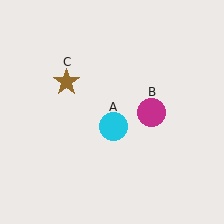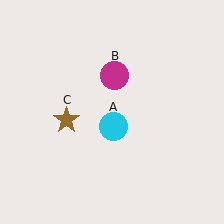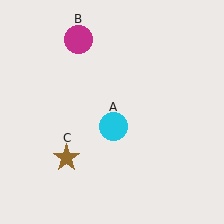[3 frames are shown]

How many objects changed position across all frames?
2 objects changed position: magenta circle (object B), brown star (object C).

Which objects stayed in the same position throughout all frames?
Cyan circle (object A) remained stationary.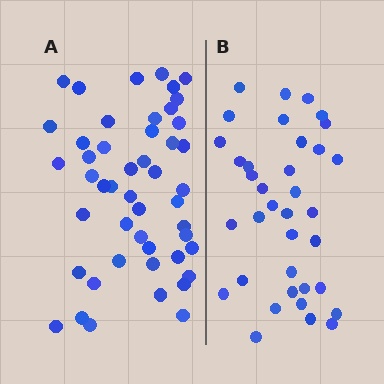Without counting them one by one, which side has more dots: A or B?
Region A (the left region) has more dots.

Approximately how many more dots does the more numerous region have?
Region A has roughly 12 or so more dots than region B.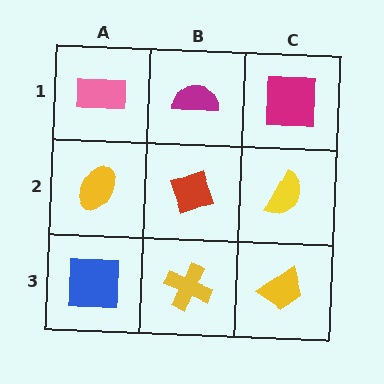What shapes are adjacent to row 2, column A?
A pink rectangle (row 1, column A), a blue square (row 3, column A), a red diamond (row 2, column B).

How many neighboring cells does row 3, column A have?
2.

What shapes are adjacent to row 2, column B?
A magenta semicircle (row 1, column B), a yellow cross (row 3, column B), a yellow ellipse (row 2, column A), a yellow semicircle (row 2, column C).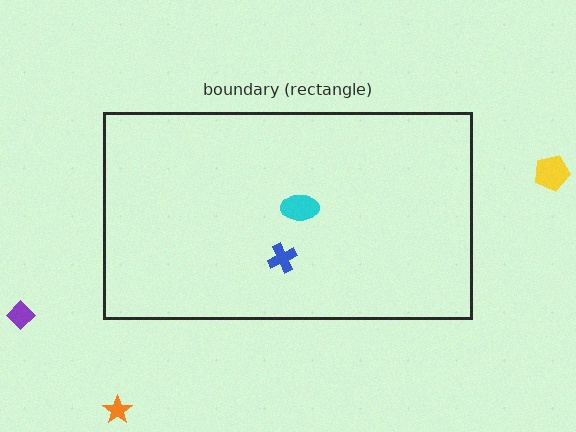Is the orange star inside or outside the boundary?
Outside.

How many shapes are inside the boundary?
2 inside, 3 outside.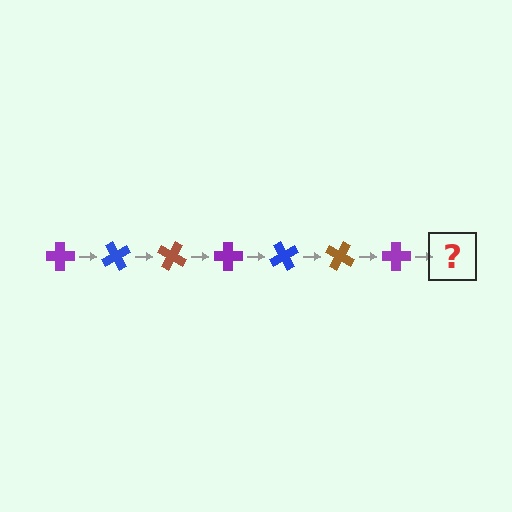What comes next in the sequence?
The next element should be a blue cross, rotated 420 degrees from the start.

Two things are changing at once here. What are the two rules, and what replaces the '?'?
The two rules are that it rotates 60 degrees each step and the color cycles through purple, blue, and brown. The '?' should be a blue cross, rotated 420 degrees from the start.